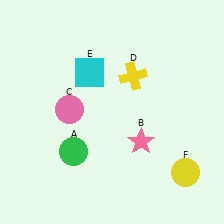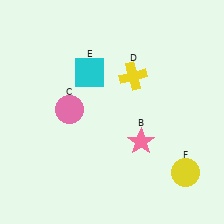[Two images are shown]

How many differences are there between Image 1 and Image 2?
There is 1 difference between the two images.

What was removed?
The green circle (A) was removed in Image 2.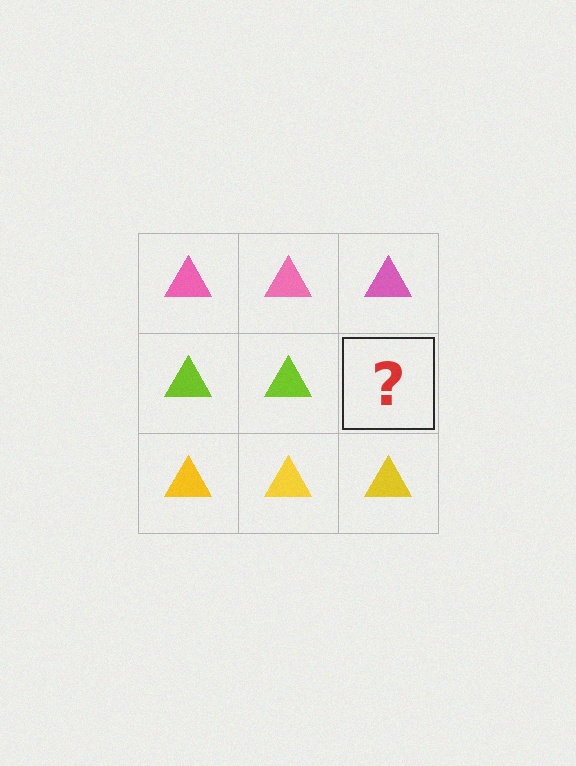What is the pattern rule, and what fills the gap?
The rule is that each row has a consistent color. The gap should be filled with a lime triangle.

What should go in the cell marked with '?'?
The missing cell should contain a lime triangle.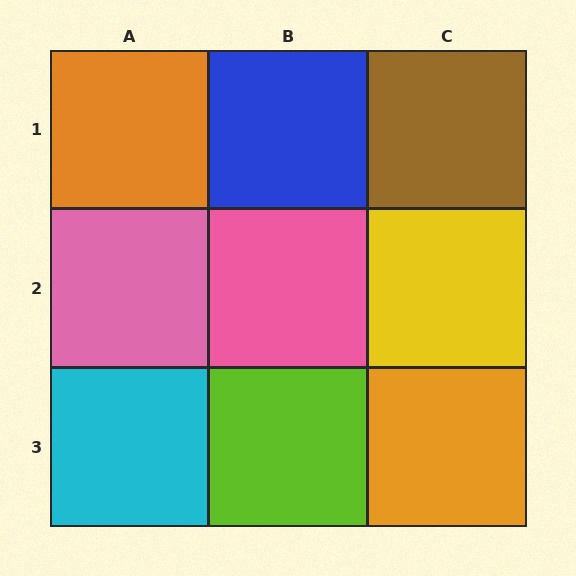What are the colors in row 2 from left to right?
Pink, pink, yellow.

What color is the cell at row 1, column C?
Brown.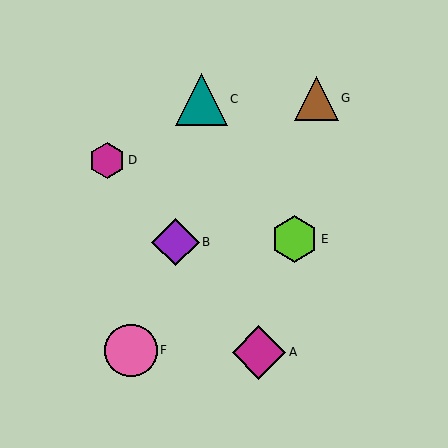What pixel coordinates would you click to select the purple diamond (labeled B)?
Click at (176, 242) to select the purple diamond B.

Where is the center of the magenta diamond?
The center of the magenta diamond is at (259, 352).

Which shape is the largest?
The magenta diamond (labeled A) is the largest.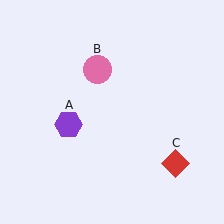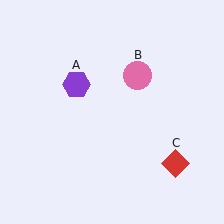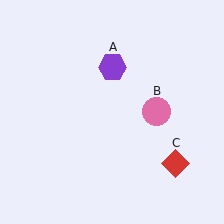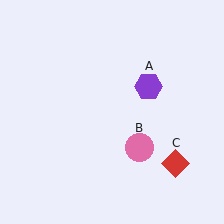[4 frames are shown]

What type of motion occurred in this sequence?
The purple hexagon (object A), pink circle (object B) rotated clockwise around the center of the scene.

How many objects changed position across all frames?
2 objects changed position: purple hexagon (object A), pink circle (object B).